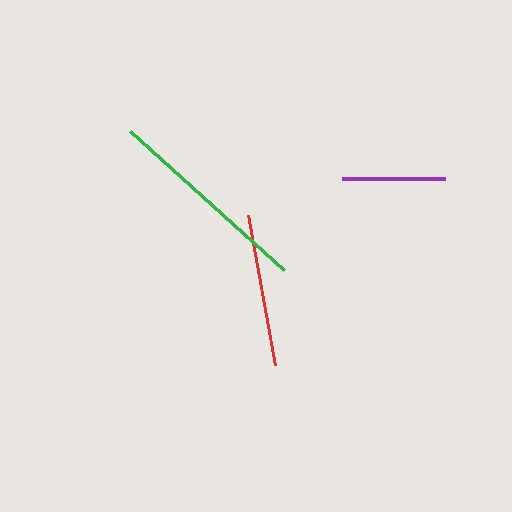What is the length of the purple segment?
The purple segment is approximately 103 pixels long.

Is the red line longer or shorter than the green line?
The green line is longer than the red line.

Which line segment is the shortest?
The purple line is the shortest at approximately 103 pixels.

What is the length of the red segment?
The red segment is approximately 152 pixels long.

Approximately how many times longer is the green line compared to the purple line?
The green line is approximately 2.0 times the length of the purple line.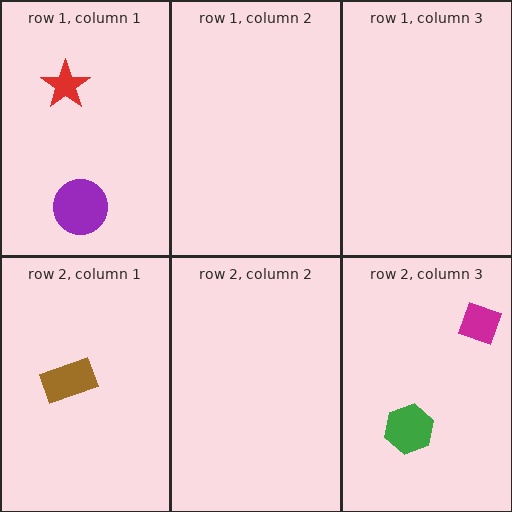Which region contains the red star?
The row 1, column 1 region.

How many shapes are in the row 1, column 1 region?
2.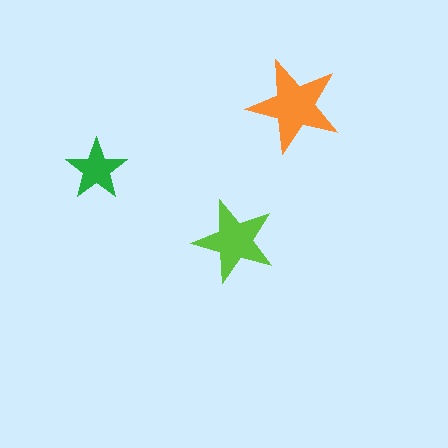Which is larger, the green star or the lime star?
The lime one.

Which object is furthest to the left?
The green star is leftmost.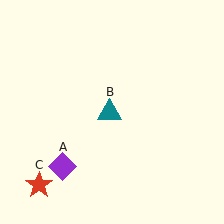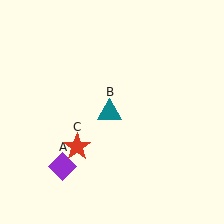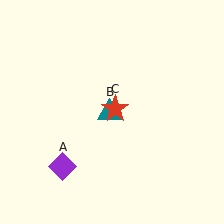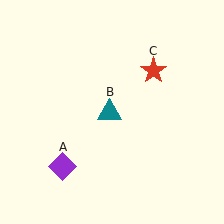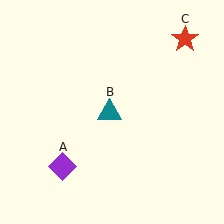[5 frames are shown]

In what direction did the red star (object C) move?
The red star (object C) moved up and to the right.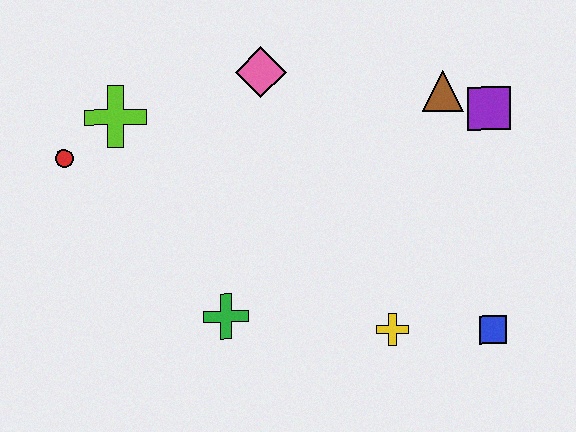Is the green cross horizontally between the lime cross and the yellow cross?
Yes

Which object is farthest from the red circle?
The blue square is farthest from the red circle.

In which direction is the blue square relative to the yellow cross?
The blue square is to the right of the yellow cross.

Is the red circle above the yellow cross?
Yes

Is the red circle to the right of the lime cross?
No